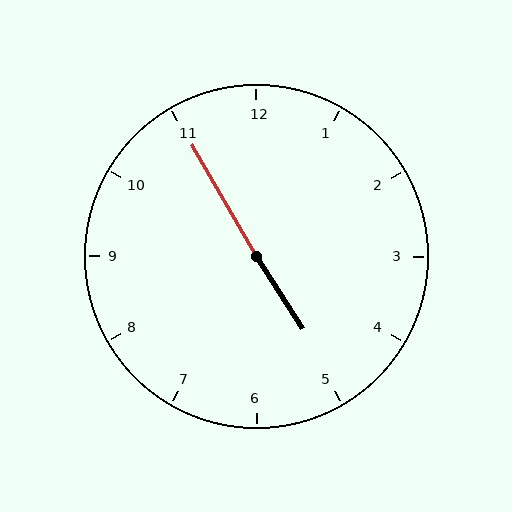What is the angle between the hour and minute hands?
Approximately 178 degrees.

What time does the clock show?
4:55.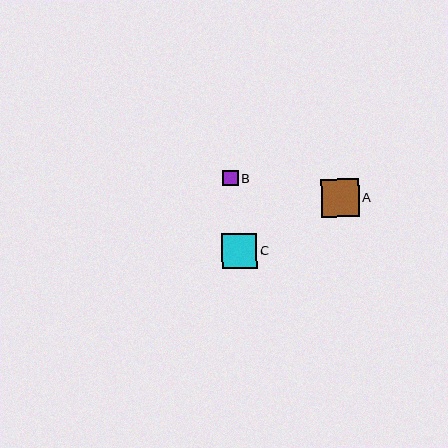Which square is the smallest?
Square B is the smallest with a size of approximately 15 pixels.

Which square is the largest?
Square A is the largest with a size of approximately 38 pixels.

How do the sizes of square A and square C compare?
Square A and square C are approximately the same size.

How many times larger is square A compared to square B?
Square A is approximately 2.5 times the size of square B.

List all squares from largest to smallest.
From largest to smallest: A, C, B.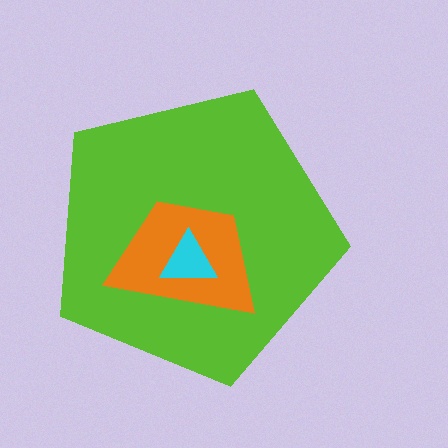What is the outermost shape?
The lime pentagon.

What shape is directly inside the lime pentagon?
The orange trapezoid.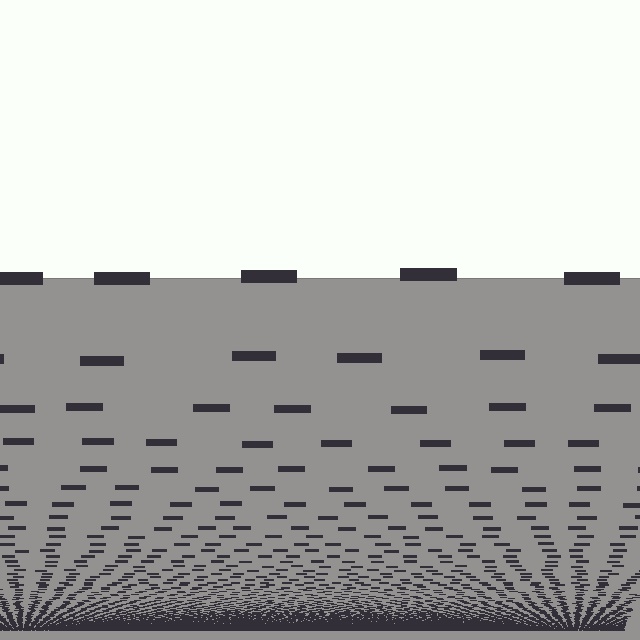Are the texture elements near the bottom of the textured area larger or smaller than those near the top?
Smaller. The gradient is inverted — elements near the bottom are smaller and denser.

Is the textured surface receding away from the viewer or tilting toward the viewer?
The surface appears to tilt toward the viewer. Texture elements get larger and sparser toward the top.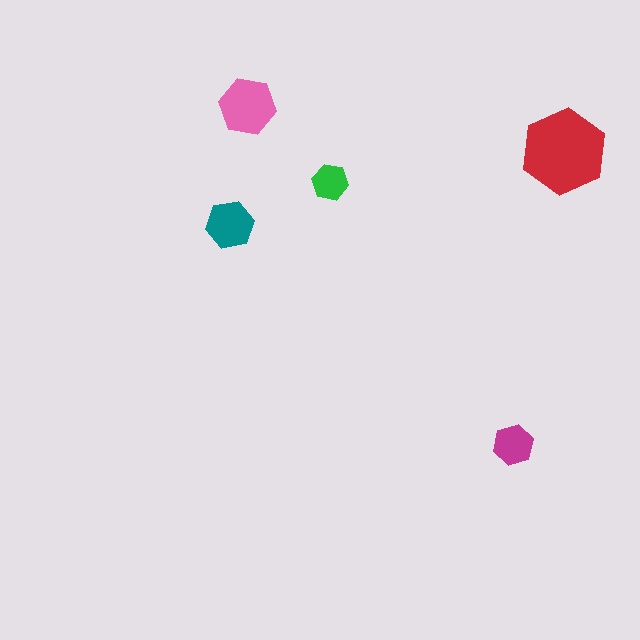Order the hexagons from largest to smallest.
the red one, the pink one, the teal one, the magenta one, the green one.